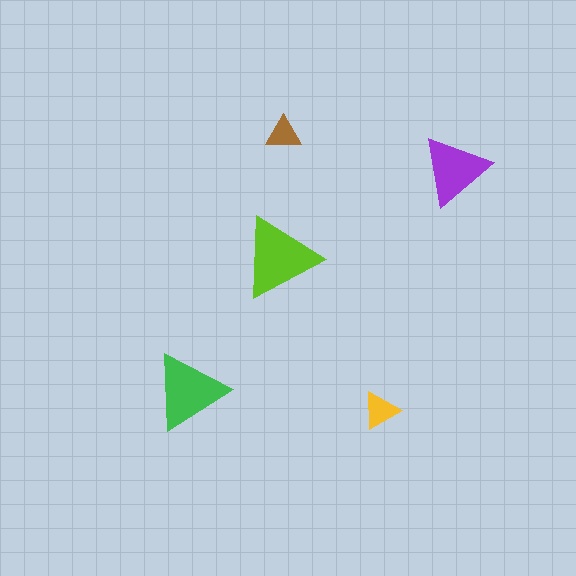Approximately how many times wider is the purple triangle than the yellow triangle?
About 2 times wider.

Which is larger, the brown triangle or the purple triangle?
The purple one.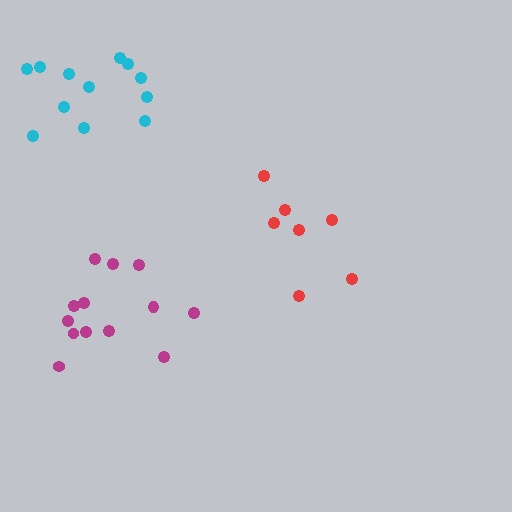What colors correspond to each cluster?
The clusters are colored: red, magenta, cyan.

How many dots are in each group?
Group 1: 7 dots, Group 2: 13 dots, Group 3: 12 dots (32 total).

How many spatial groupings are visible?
There are 3 spatial groupings.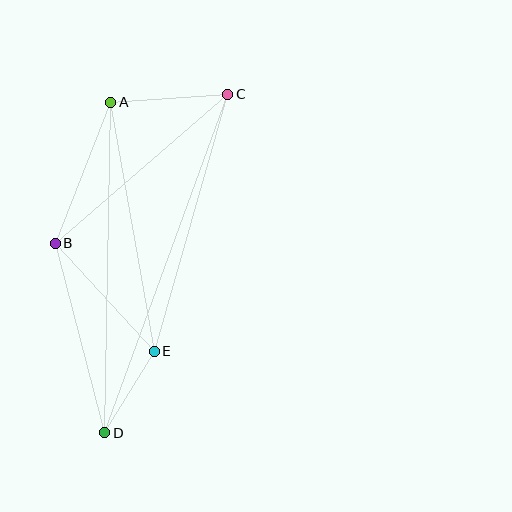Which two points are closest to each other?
Points D and E are closest to each other.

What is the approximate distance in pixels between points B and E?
The distance between B and E is approximately 147 pixels.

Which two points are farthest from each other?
Points C and D are farthest from each other.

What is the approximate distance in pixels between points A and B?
The distance between A and B is approximately 152 pixels.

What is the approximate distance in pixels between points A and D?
The distance between A and D is approximately 331 pixels.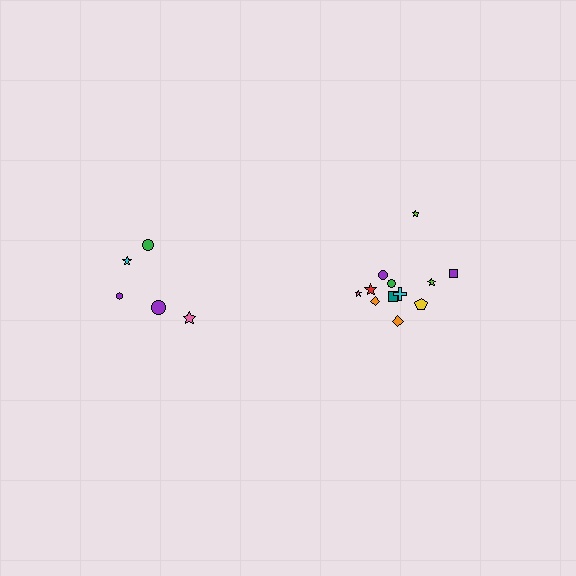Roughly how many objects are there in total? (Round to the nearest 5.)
Roughly 15 objects in total.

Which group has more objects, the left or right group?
The right group.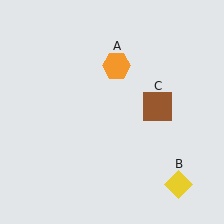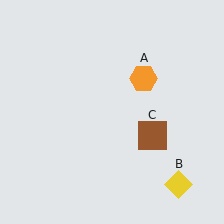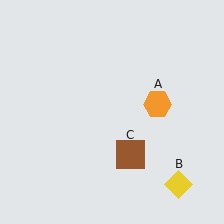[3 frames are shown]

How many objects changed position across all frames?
2 objects changed position: orange hexagon (object A), brown square (object C).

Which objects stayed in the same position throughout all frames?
Yellow diamond (object B) remained stationary.